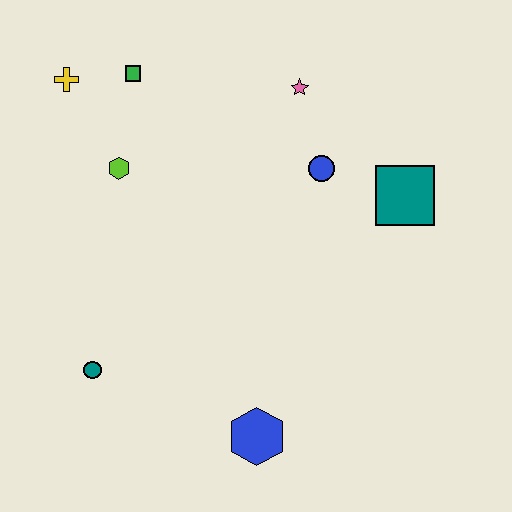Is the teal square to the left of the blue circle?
No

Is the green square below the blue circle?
No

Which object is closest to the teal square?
The blue circle is closest to the teal square.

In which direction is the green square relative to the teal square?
The green square is to the left of the teal square.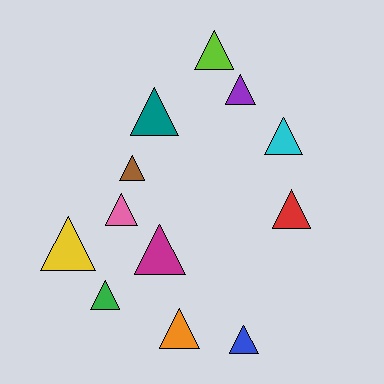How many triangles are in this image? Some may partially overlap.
There are 12 triangles.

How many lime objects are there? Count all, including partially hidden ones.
There is 1 lime object.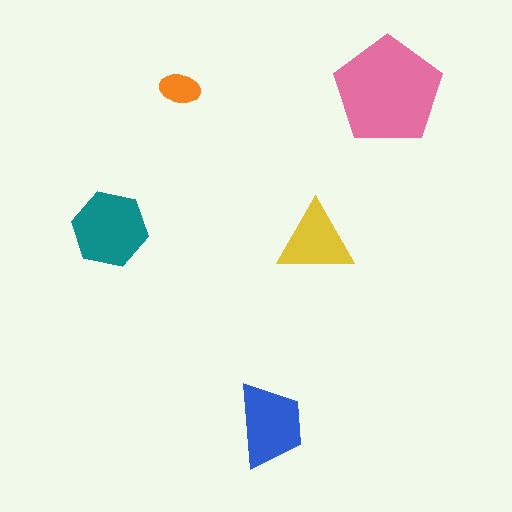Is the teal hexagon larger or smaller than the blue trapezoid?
Larger.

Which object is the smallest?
The orange ellipse.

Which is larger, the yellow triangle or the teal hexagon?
The teal hexagon.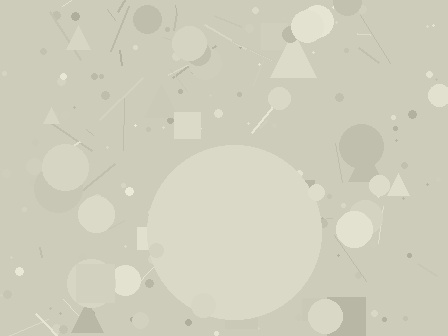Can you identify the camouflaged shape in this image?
The camouflaged shape is a circle.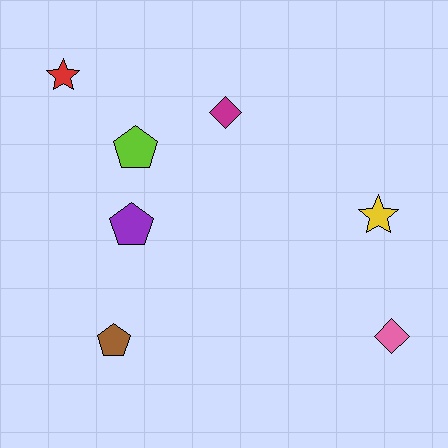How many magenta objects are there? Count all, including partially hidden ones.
There is 1 magenta object.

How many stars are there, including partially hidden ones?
There are 2 stars.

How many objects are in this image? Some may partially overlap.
There are 7 objects.